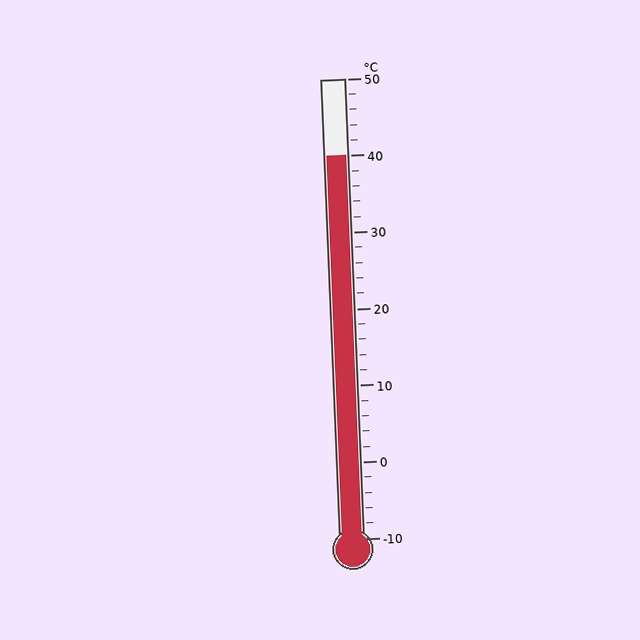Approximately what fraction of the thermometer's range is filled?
The thermometer is filled to approximately 85% of its range.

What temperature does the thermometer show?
The thermometer shows approximately 40°C.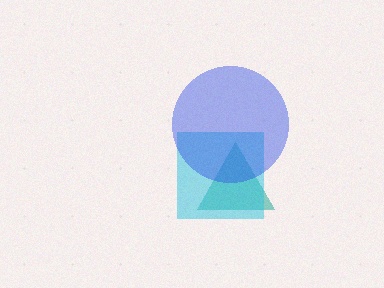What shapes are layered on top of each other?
The layered shapes are: a teal triangle, a cyan square, a blue circle.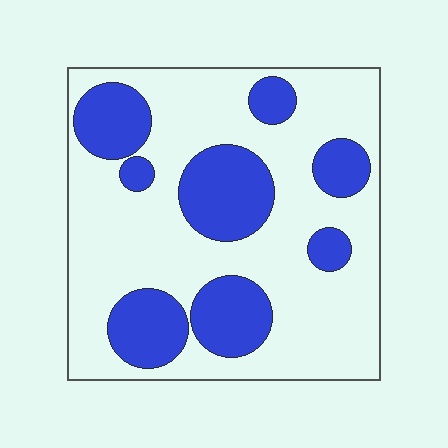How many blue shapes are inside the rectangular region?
8.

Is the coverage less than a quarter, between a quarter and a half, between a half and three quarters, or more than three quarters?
Between a quarter and a half.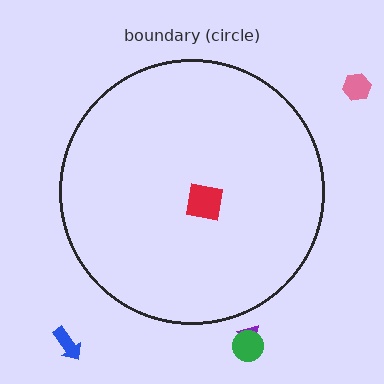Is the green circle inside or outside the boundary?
Outside.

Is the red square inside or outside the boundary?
Inside.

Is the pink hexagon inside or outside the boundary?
Outside.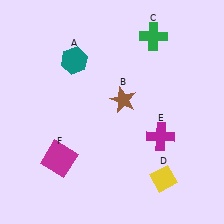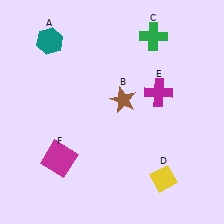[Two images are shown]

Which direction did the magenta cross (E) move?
The magenta cross (E) moved up.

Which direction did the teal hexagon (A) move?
The teal hexagon (A) moved left.